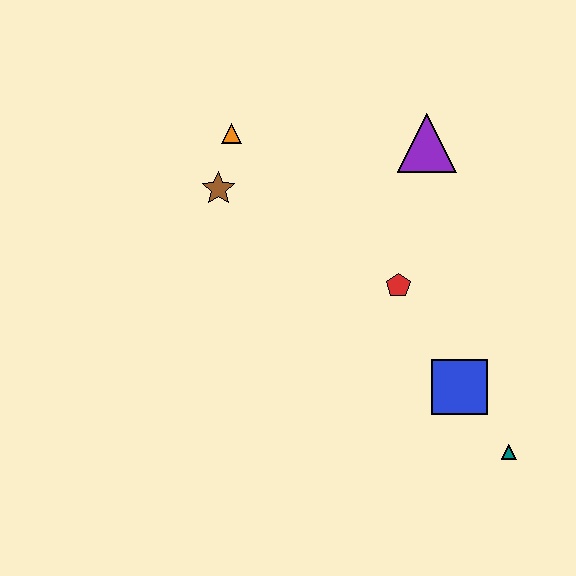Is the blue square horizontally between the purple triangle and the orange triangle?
No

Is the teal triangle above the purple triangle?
No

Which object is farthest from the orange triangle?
The teal triangle is farthest from the orange triangle.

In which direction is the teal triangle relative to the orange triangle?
The teal triangle is below the orange triangle.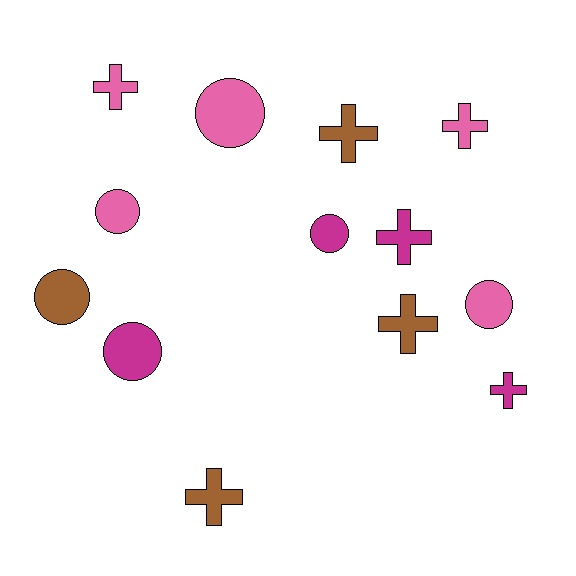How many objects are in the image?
There are 13 objects.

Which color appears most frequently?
Pink, with 5 objects.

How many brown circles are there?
There is 1 brown circle.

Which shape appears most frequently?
Cross, with 7 objects.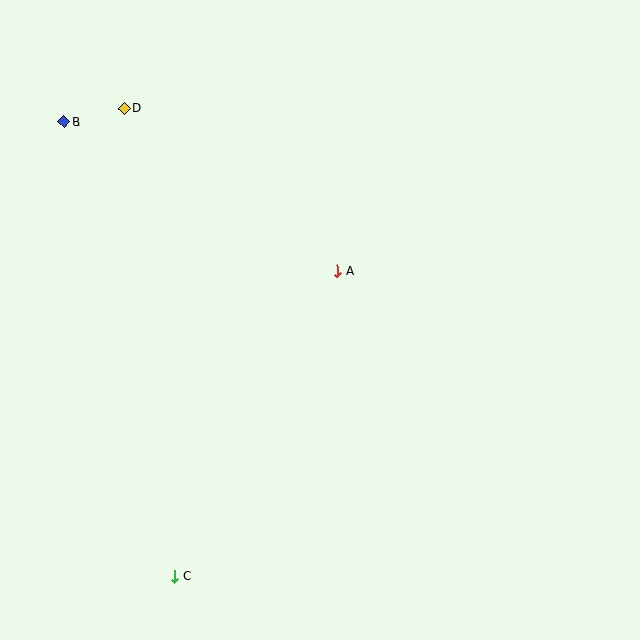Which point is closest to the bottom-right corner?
Point C is closest to the bottom-right corner.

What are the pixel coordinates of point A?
Point A is at (337, 271).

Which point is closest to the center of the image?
Point A at (337, 271) is closest to the center.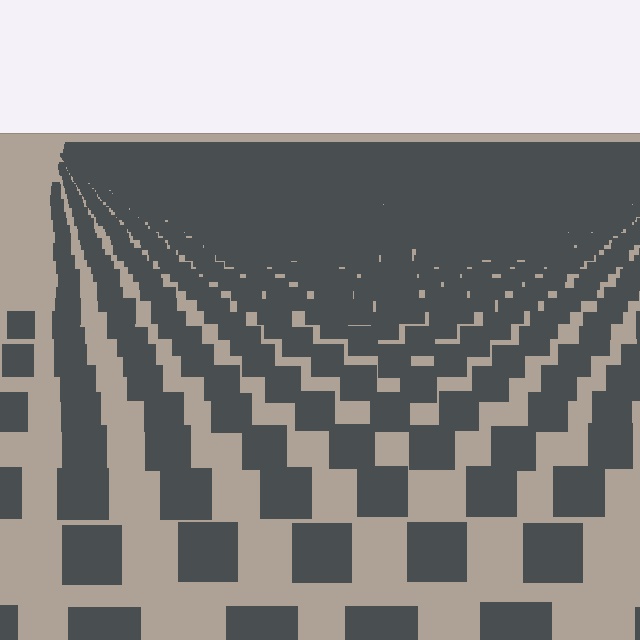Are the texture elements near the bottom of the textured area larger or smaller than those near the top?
Larger. Near the bottom, elements are closer to the viewer and appear at a bigger on-screen size.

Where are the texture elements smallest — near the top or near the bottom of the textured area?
Near the top.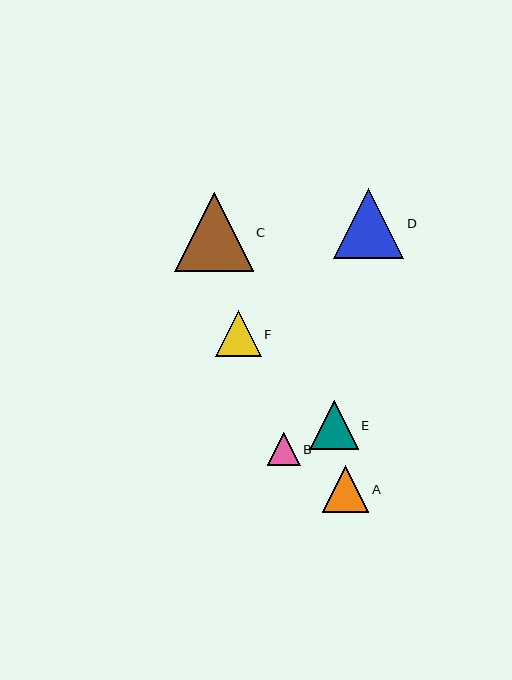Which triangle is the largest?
Triangle C is the largest with a size of approximately 79 pixels.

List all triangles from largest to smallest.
From largest to smallest: C, D, E, A, F, B.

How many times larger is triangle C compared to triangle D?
Triangle C is approximately 1.1 times the size of triangle D.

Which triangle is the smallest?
Triangle B is the smallest with a size of approximately 33 pixels.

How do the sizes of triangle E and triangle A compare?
Triangle E and triangle A are approximately the same size.